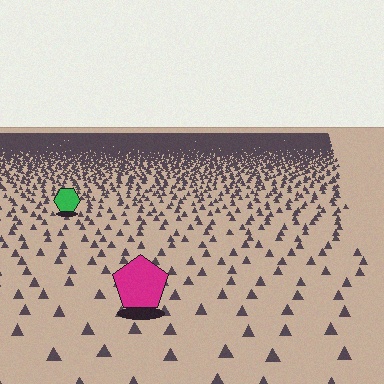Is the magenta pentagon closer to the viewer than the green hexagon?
Yes. The magenta pentagon is closer — you can tell from the texture gradient: the ground texture is coarser near it.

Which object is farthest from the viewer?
The green hexagon is farthest from the viewer. It appears smaller and the ground texture around it is denser.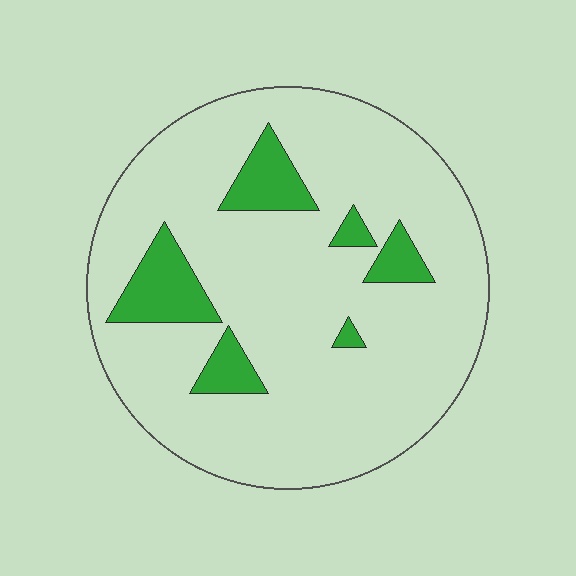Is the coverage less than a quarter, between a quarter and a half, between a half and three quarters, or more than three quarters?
Less than a quarter.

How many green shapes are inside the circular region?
6.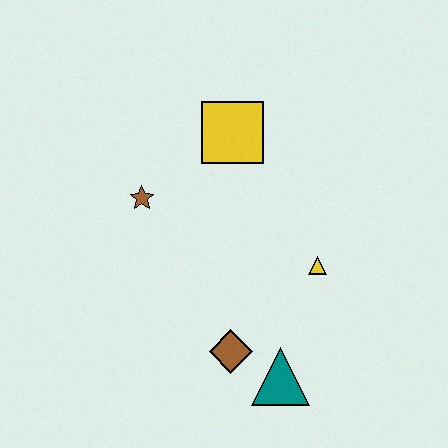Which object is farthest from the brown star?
The teal triangle is farthest from the brown star.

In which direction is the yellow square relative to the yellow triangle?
The yellow square is above the yellow triangle.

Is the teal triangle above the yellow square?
No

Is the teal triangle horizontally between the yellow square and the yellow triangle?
Yes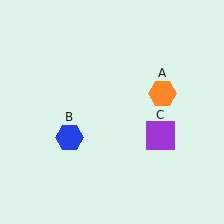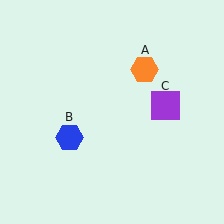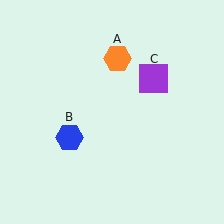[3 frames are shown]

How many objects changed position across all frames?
2 objects changed position: orange hexagon (object A), purple square (object C).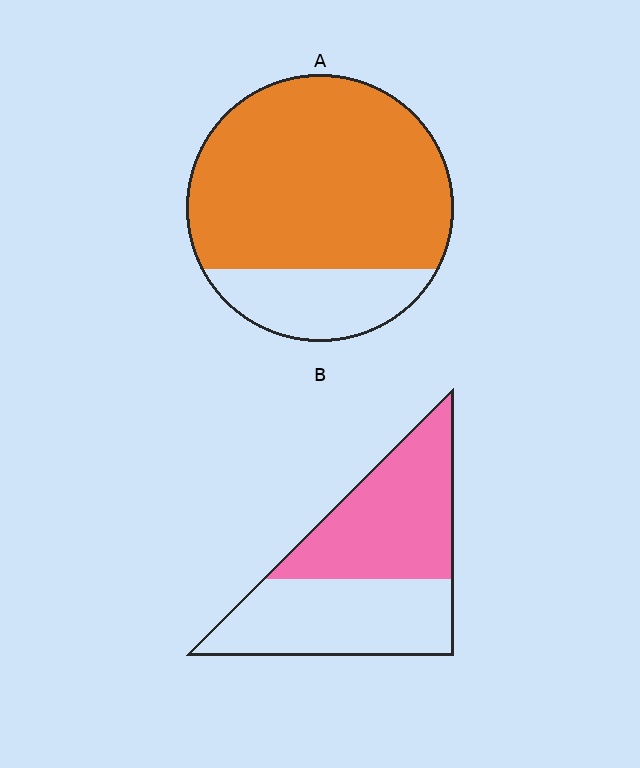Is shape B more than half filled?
Roughly half.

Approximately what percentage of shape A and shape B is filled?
A is approximately 80% and B is approximately 50%.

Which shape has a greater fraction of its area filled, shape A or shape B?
Shape A.